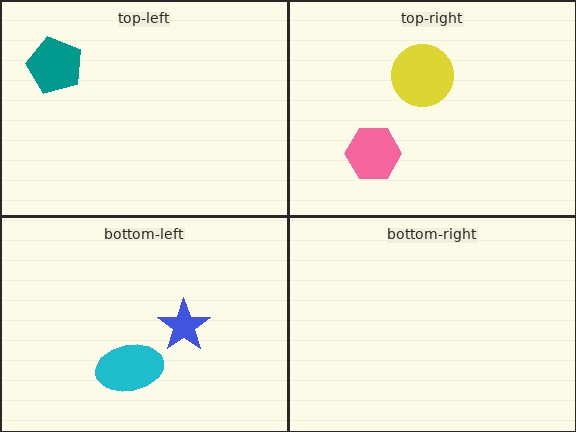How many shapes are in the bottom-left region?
2.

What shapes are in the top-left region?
The teal pentagon.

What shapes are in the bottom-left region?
The cyan ellipse, the blue star.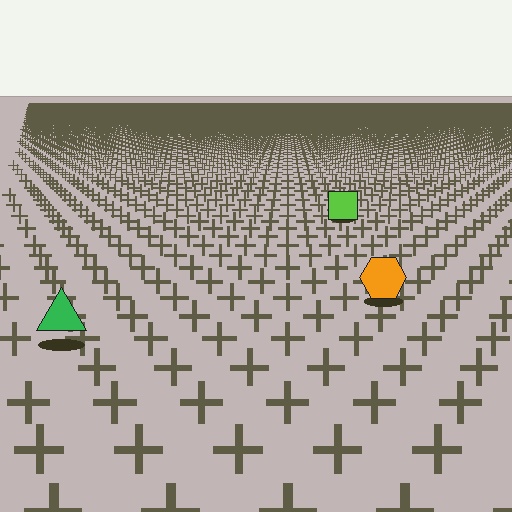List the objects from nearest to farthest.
From nearest to farthest: the green triangle, the orange hexagon, the lime square.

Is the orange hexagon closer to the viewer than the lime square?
Yes. The orange hexagon is closer — you can tell from the texture gradient: the ground texture is coarser near it.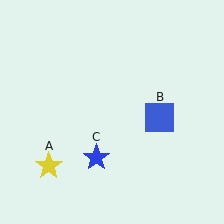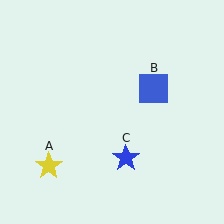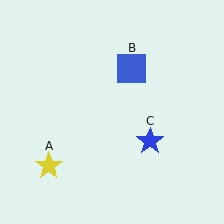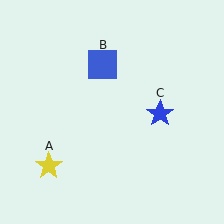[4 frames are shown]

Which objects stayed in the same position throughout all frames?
Yellow star (object A) remained stationary.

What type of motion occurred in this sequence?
The blue square (object B), blue star (object C) rotated counterclockwise around the center of the scene.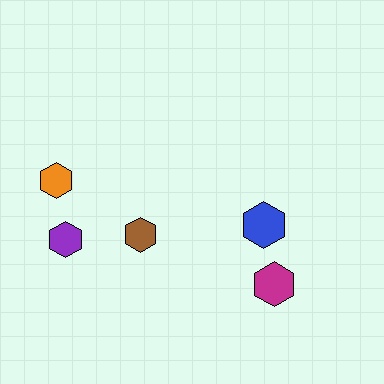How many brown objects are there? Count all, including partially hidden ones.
There is 1 brown object.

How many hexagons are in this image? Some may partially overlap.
There are 5 hexagons.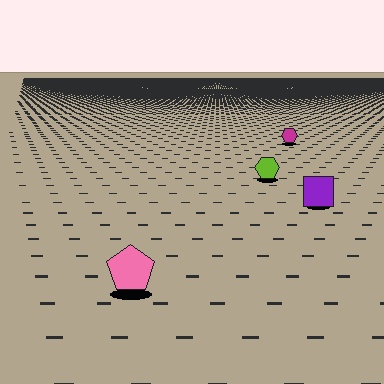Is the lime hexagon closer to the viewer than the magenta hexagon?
Yes. The lime hexagon is closer — you can tell from the texture gradient: the ground texture is coarser near it.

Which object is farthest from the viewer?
The magenta hexagon is farthest from the viewer. It appears smaller and the ground texture around it is denser.